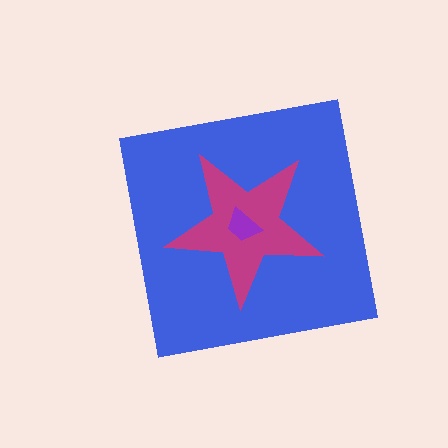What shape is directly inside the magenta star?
The purple trapezoid.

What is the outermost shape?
The blue square.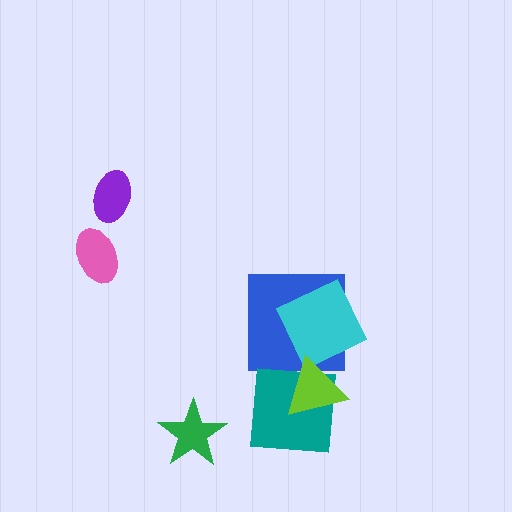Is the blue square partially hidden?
Yes, it is partially covered by another shape.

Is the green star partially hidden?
No, no other shape covers it.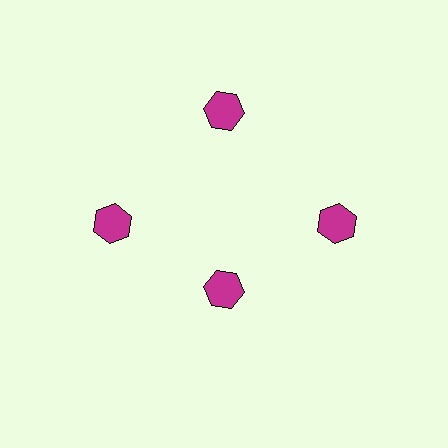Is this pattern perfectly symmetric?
No. The 4 magenta hexagons are arranged in a ring, but one element near the 6 o'clock position is pulled inward toward the center, breaking the 4-fold rotational symmetry.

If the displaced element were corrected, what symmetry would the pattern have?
It would have 4-fold rotational symmetry — the pattern would map onto itself every 90 degrees.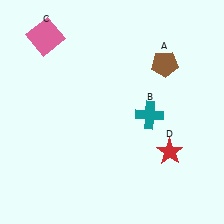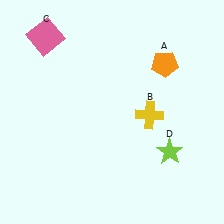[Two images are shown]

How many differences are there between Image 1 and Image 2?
There are 3 differences between the two images.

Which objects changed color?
A changed from brown to orange. B changed from teal to yellow. D changed from red to lime.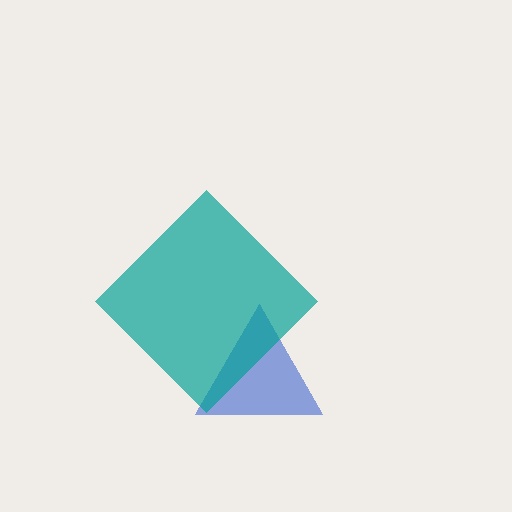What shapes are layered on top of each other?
The layered shapes are: a blue triangle, a teal diamond.